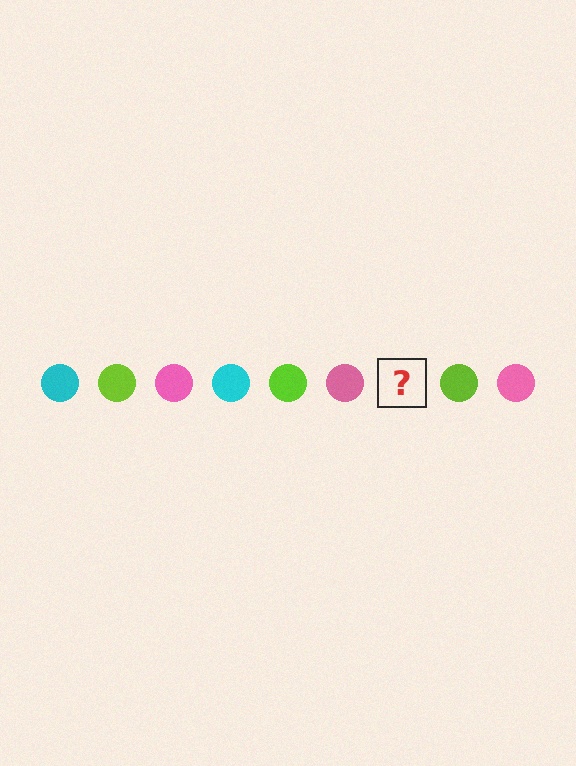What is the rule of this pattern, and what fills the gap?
The rule is that the pattern cycles through cyan, lime, pink circles. The gap should be filled with a cyan circle.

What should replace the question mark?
The question mark should be replaced with a cyan circle.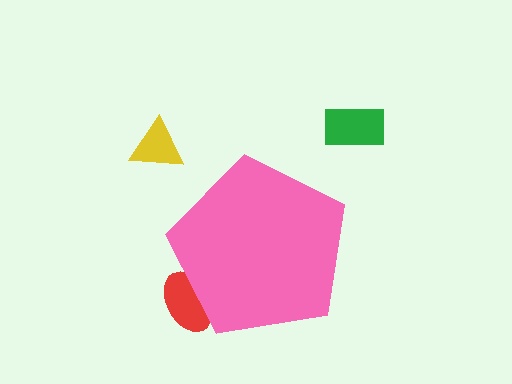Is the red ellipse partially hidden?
Yes, the red ellipse is partially hidden behind the pink pentagon.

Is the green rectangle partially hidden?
No, the green rectangle is fully visible.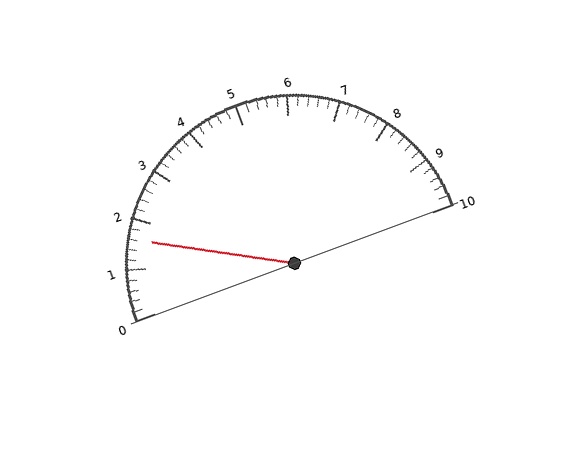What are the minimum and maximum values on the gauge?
The gauge ranges from 0 to 10.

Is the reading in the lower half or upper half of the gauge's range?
The reading is in the lower half of the range (0 to 10).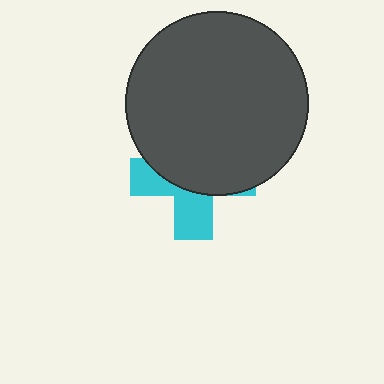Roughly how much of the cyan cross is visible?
A small part of it is visible (roughly 38%).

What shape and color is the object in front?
The object in front is a dark gray circle.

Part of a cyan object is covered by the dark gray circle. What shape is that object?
It is a cross.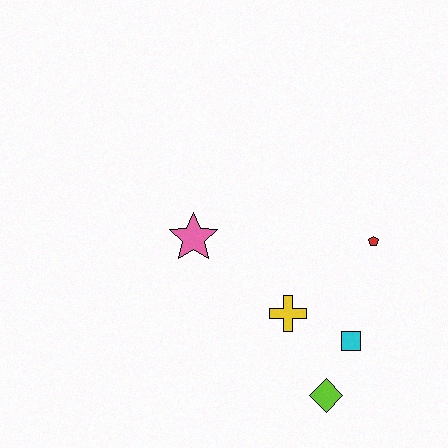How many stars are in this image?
There is 1 star.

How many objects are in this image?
There are 5 objects.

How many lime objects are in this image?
There is 1 lime object.